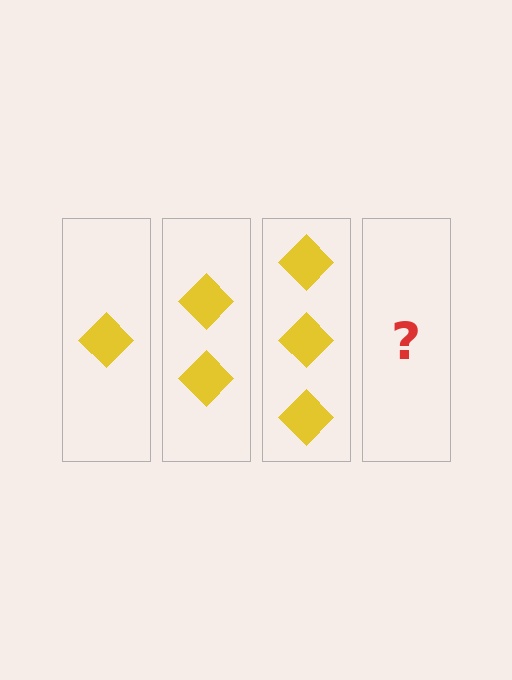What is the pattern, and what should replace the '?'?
The pattern is that each step adds one more diamond. The '?' should be 4 diamonds.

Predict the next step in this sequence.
The next step is 4 diamonds.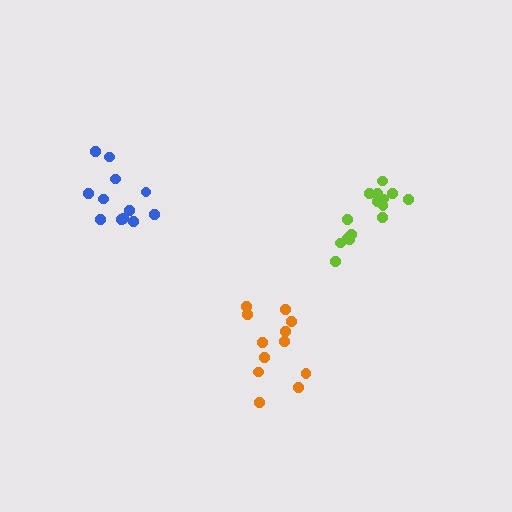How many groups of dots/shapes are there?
There are 3 groups.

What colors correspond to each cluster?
The clusters are colored: lime, orange, blue.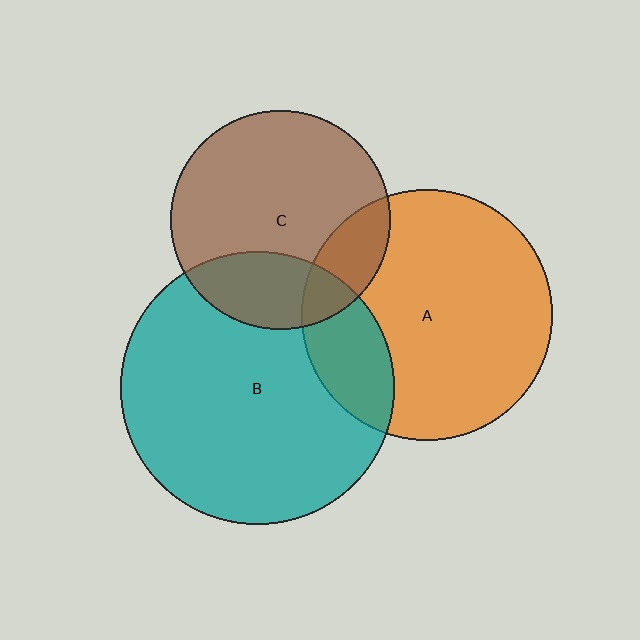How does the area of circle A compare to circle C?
Approximately 1.3 times.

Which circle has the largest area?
Circle B (teal).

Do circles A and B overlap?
Yes.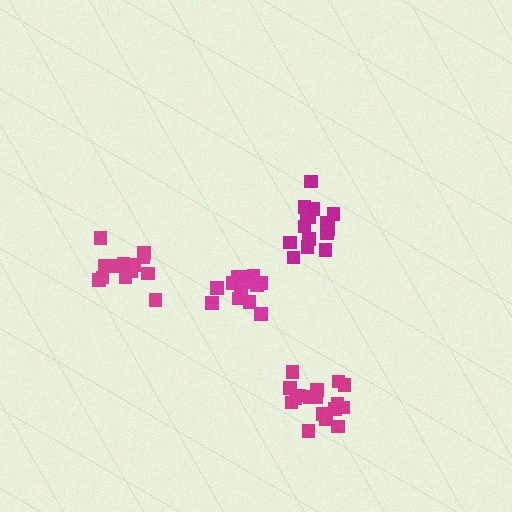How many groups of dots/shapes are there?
There are 4 groups.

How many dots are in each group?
Group 1: 16 dots, Group 2: 16 dots, Group 3: 17 dots, Group 4: 14 dots (63 total).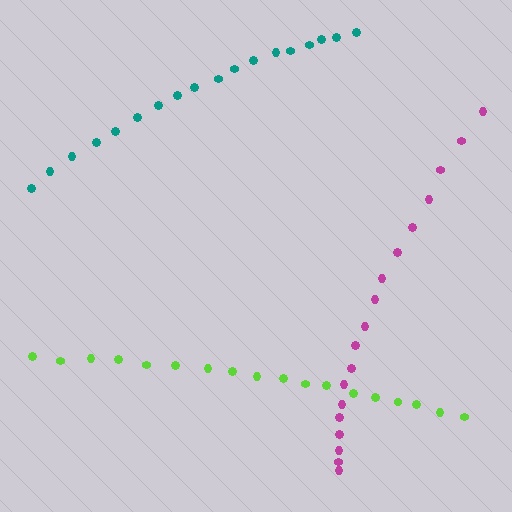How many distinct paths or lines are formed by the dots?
There are 3 distinct paths.